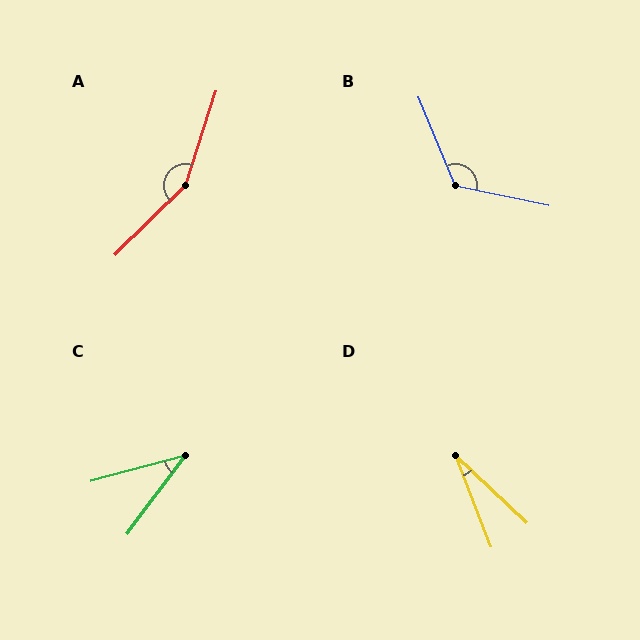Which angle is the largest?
A, at approximately 153 degrees.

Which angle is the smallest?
D, at approximately 25 degrees.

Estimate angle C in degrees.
Approximately 38 degrees.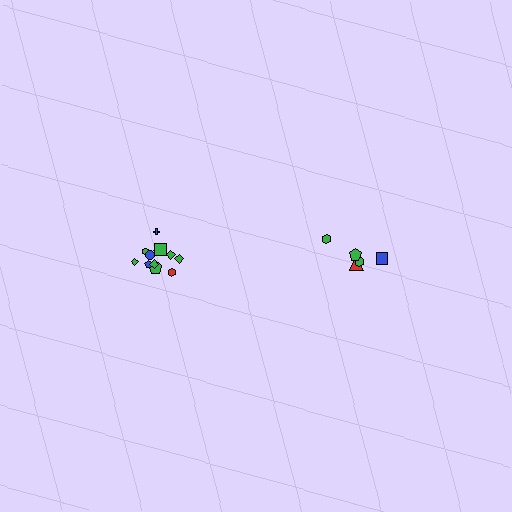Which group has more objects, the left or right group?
The left group.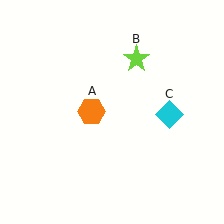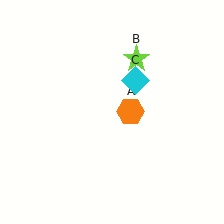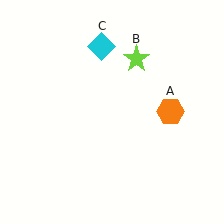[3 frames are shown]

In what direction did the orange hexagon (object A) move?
The orange hexagon (object A) moved right.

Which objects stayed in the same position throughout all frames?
Lime star (object B) remained stationary.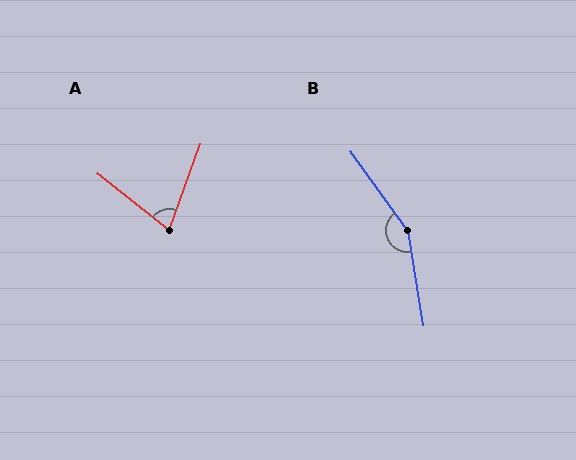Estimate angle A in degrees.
Approximately 72 degrees.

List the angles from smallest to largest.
A (72°), B (154°).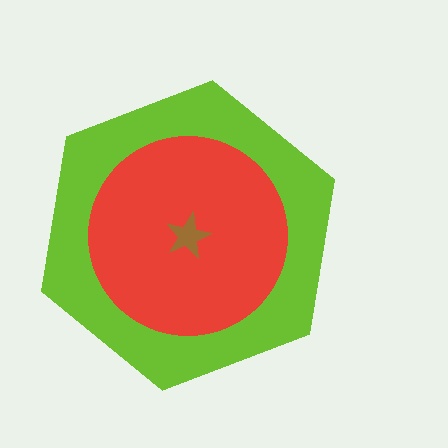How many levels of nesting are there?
3.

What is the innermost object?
The brown star.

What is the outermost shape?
The lime hexagon.